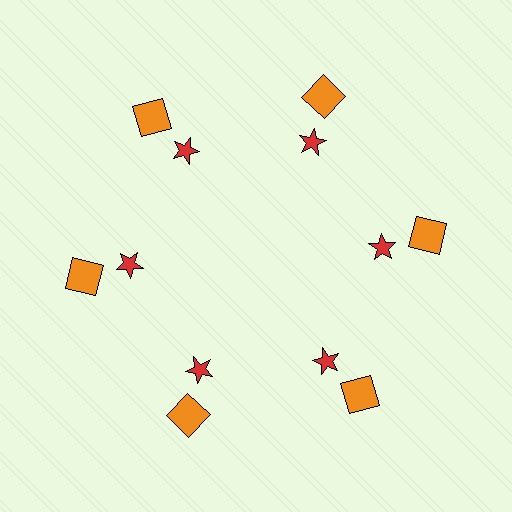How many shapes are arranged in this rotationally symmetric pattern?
There are 12 shapes, arranged in 6 groups of 2.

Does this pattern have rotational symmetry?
Yes, this pattern has 6-fold rotational symmetry. It looks the same after rotating 60 degrees around the center.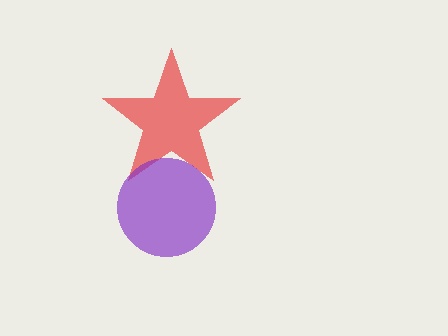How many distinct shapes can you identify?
There are 2 distinct shapes: a red star, a purple circle.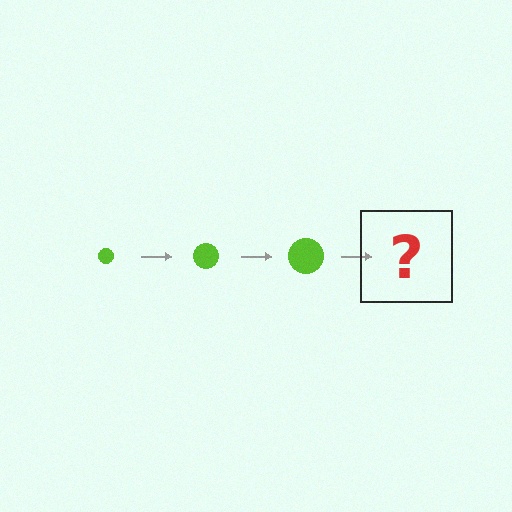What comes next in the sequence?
The next element should be a lime circle, larger than the previous one.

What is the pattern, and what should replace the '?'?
The pattern is that the circle gets progressively larger each step. The '?' should be a lime circle, larger than the previous one.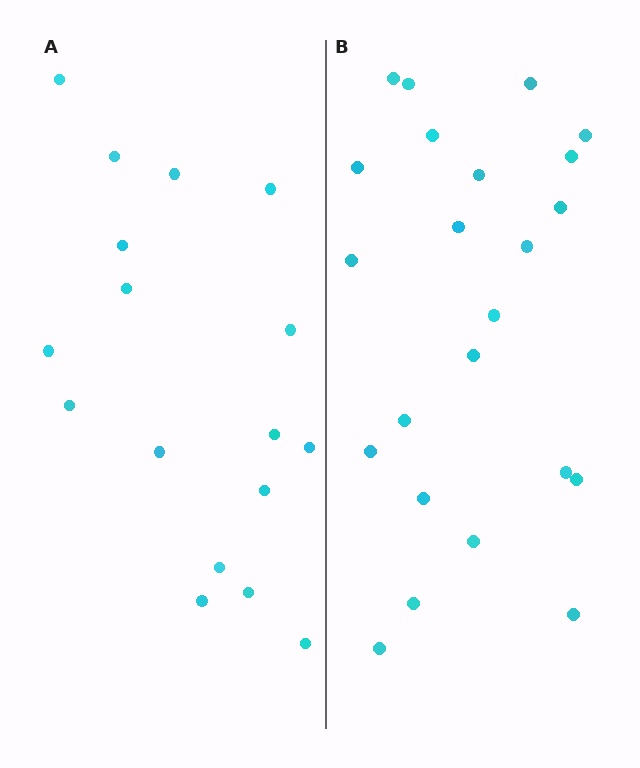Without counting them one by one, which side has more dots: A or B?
Region B (the right region) has more dots.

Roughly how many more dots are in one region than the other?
Region B has about 6 more dots than region A.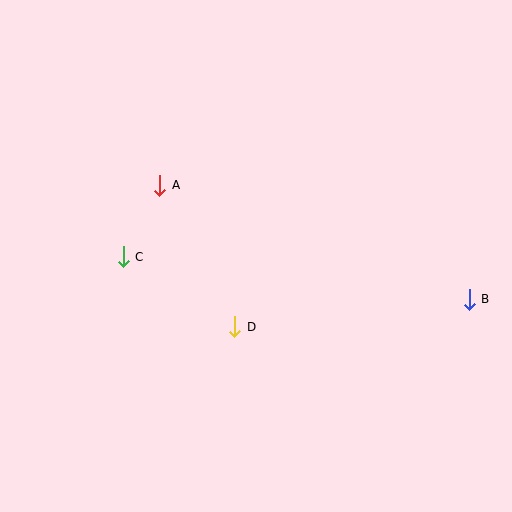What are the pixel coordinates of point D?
Point D is at (235, 327).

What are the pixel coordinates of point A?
Point A is at (160, 185).